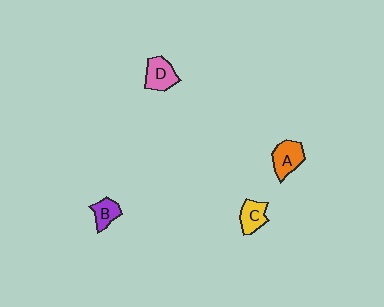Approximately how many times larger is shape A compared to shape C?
Approximately 1.2 times.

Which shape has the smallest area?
Shape B (purple).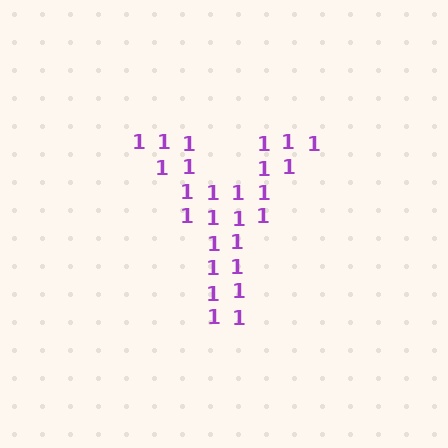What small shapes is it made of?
It is made of small digit 1's.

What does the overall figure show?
The overall figure shows the letter Y.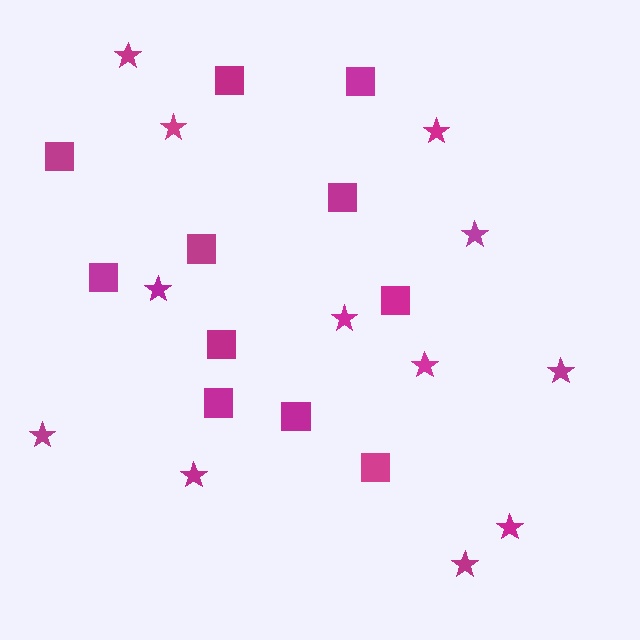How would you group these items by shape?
There are 2 groups: one group of stars (12) and one group of squares (11).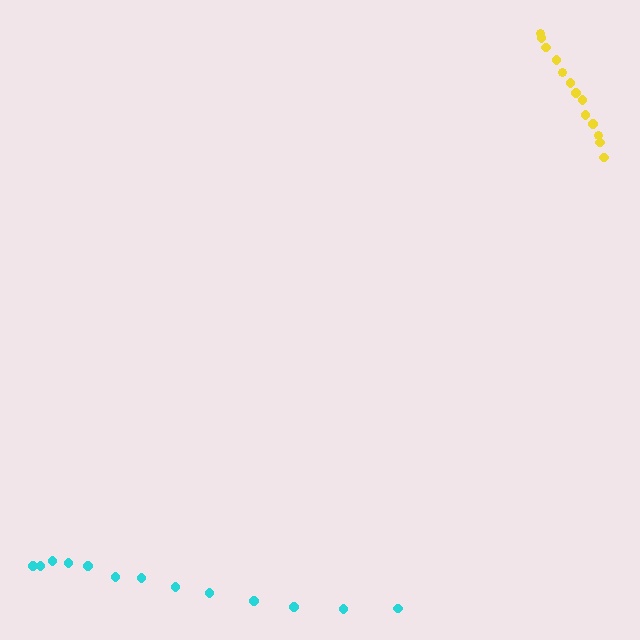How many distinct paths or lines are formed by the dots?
There are 2 distinct paths.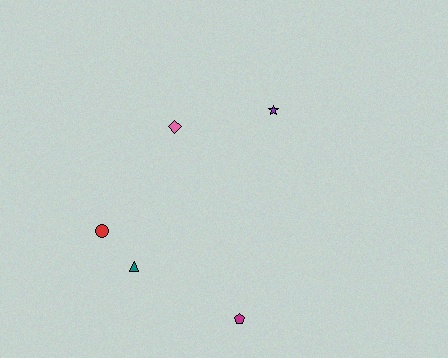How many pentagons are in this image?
There is 1 pentagon.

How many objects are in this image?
There are 5 objects.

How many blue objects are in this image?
There are no blue objects.